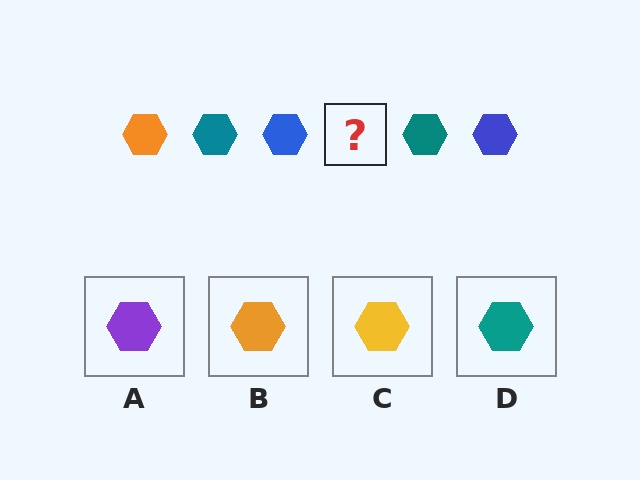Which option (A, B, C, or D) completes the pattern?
B.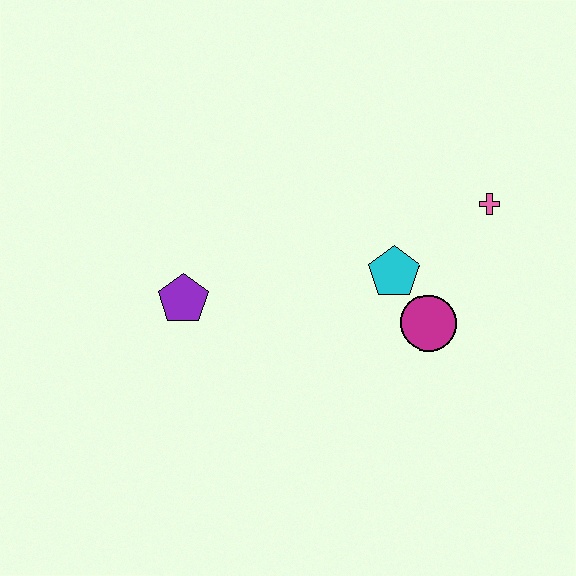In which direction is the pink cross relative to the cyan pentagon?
The pink cross is to the right of the cyan pentagon.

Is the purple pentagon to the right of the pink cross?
No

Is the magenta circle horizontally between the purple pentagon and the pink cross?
Yes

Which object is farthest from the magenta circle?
The purple pentagon is farthest from the magenta circle.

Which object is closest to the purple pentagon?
The cyan pentagon is closest to the purple pentagon.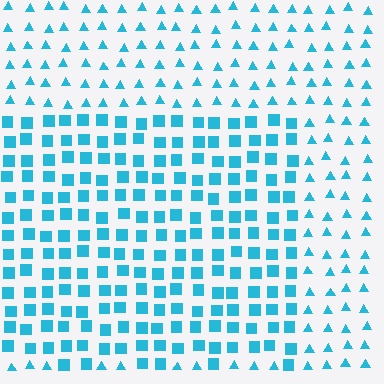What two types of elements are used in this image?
The image uses squares inside the rectangle region and triangles outside it.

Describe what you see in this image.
The image is filled with small cyan elements arranged in a uniform grid. A rectangle-shaped region contains squares, while the surrounding area contains triangles. The boundary is defined purely by the change in element shape.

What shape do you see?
I see a rectangle.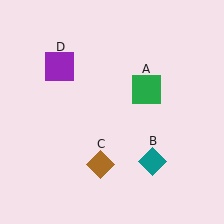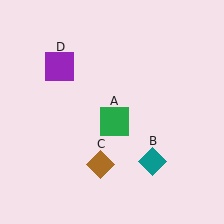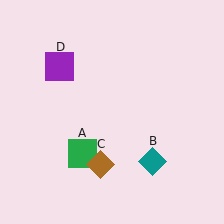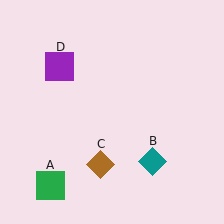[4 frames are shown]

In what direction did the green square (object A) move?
The green square (object A) moved down and to the left.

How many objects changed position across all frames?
1 object changed position: green square (object A).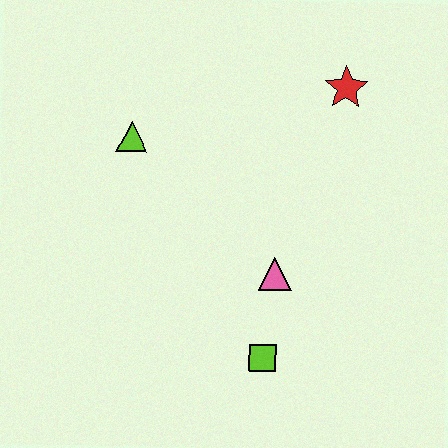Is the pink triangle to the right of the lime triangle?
Yes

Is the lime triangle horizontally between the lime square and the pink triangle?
No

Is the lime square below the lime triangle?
Yes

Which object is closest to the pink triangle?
The lime square is closest to the pink triangle.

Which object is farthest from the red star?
The lime square is farthest from the red star.